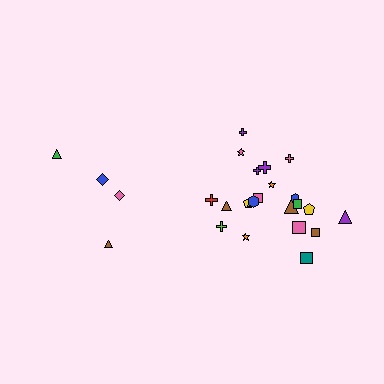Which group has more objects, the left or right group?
The right group.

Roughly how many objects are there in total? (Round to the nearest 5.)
Roughly 25 objects in total.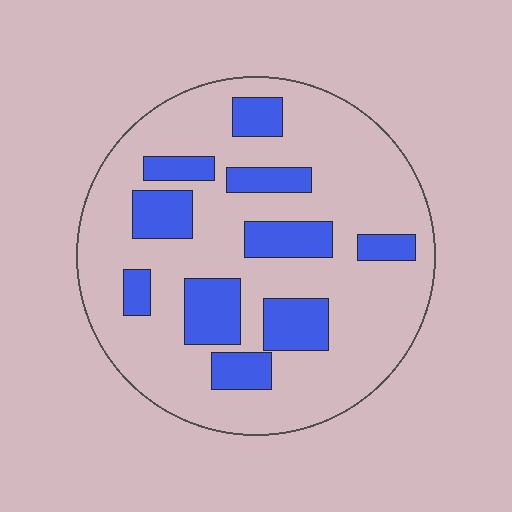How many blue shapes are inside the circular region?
10.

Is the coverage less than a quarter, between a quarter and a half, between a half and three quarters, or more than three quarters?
Less than a quarter.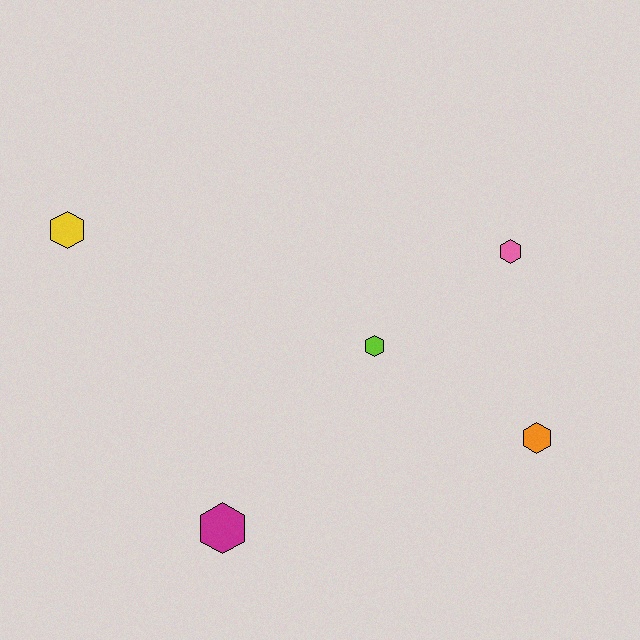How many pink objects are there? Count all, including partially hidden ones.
There is 1 pink object.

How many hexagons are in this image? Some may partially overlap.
There are 5 hexagons.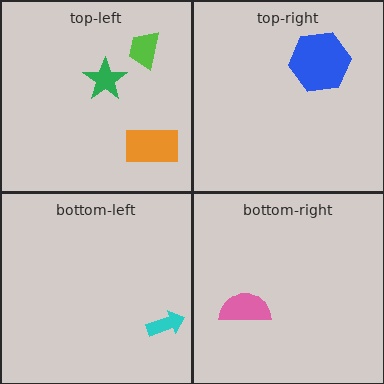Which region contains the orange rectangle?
The top-left region.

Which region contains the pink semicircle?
The bottom-right region.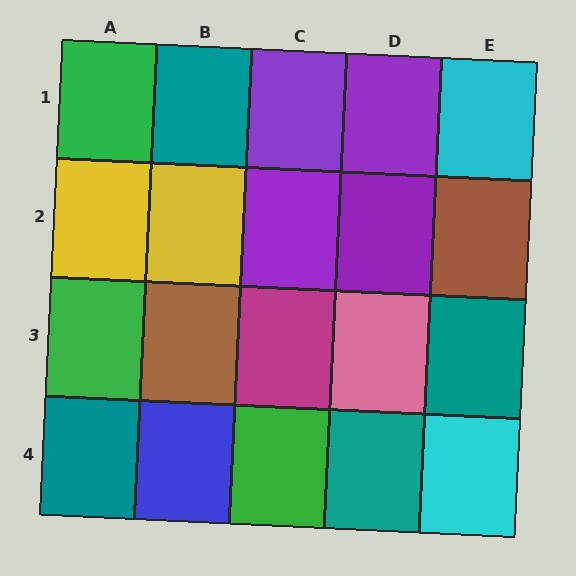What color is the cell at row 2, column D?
Purple.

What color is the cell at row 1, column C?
Purple.